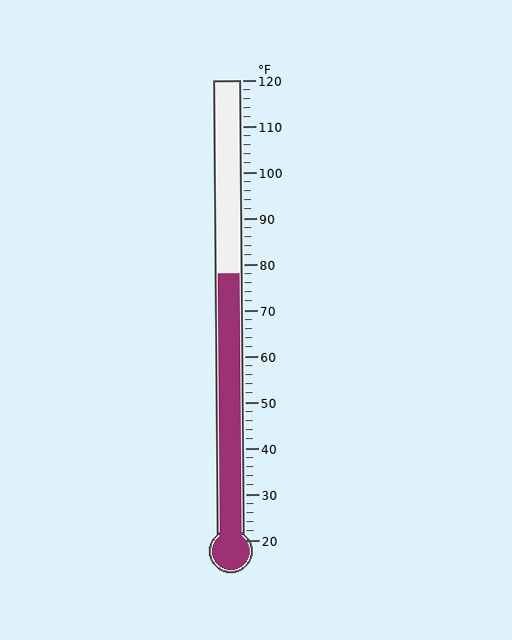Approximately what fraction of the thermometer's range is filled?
The thermometer is filled to approximately 60% of its range.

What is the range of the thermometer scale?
The thermometer scale ranges from 20°F to 120°F.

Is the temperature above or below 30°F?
The temperature is above 30°F.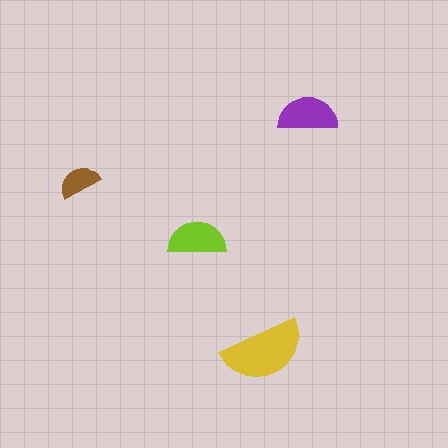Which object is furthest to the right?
The purple semicircle is rightmost.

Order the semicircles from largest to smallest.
the yellow one, the purple one, the lime one, the brown one.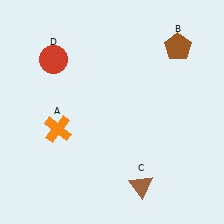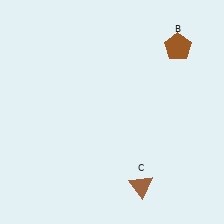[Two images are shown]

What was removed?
The red circle (D), the orange cross (A) were removed in Image 2.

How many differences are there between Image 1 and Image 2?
There are 2 differences between the two images.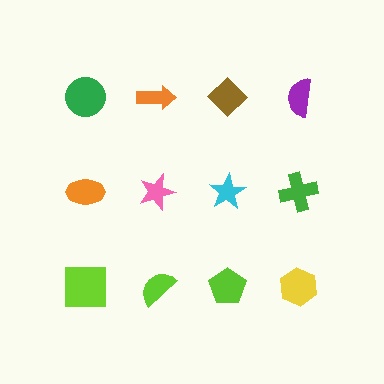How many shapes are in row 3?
4 shapes.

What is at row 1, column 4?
A purple semicircle.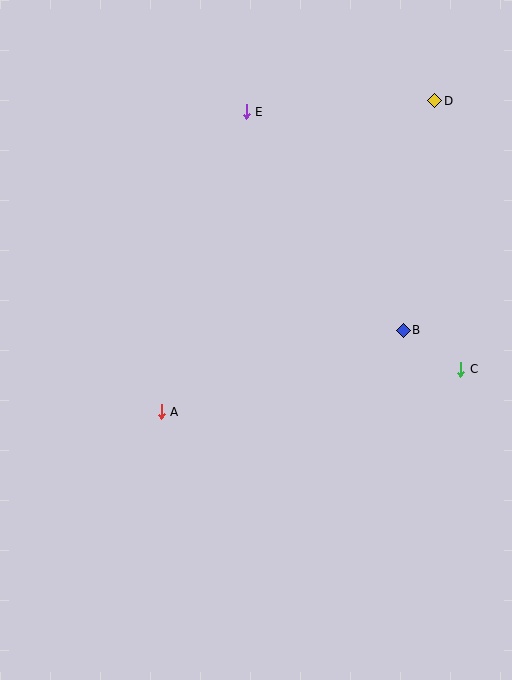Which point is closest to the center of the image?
Point A at (161, 412) is closest to the center.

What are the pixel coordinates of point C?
Point C is at (461, 369).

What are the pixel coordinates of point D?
Point D is at (435, 101).